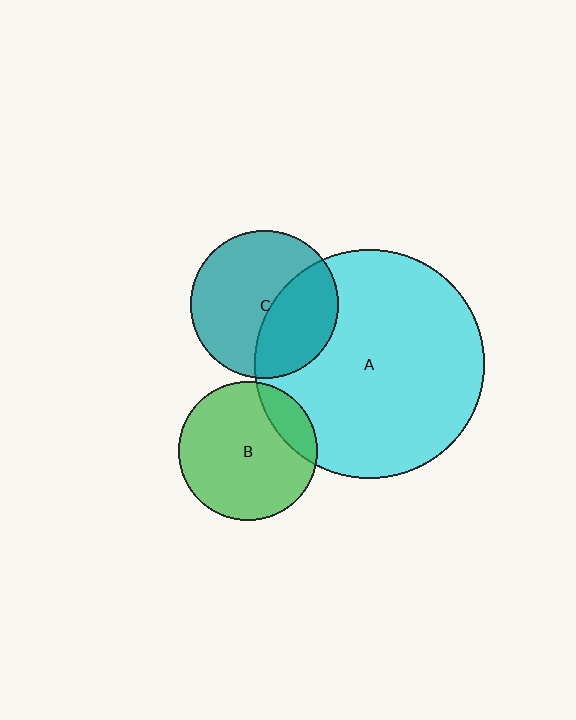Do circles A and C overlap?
Yes.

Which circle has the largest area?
Circle A (cyan).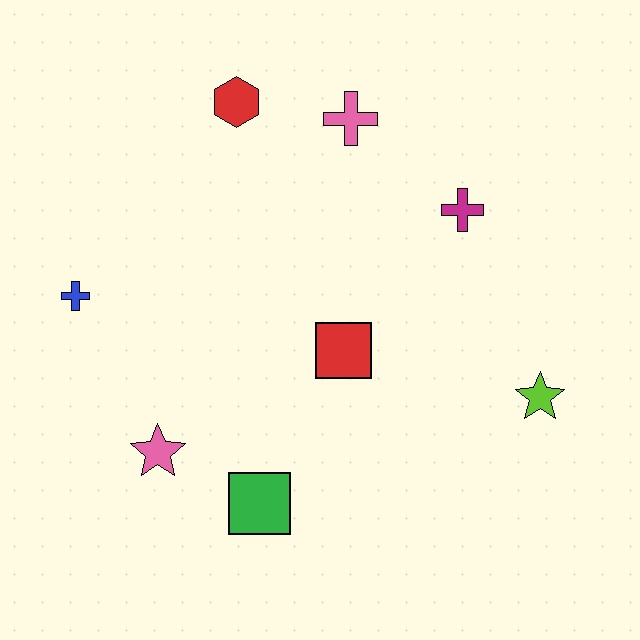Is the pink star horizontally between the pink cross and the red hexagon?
No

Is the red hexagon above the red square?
Yes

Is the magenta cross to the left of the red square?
No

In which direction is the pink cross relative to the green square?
The pink cross is above the green square.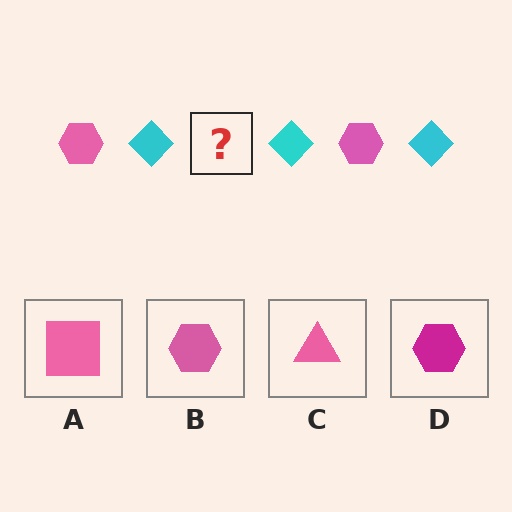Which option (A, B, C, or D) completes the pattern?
B.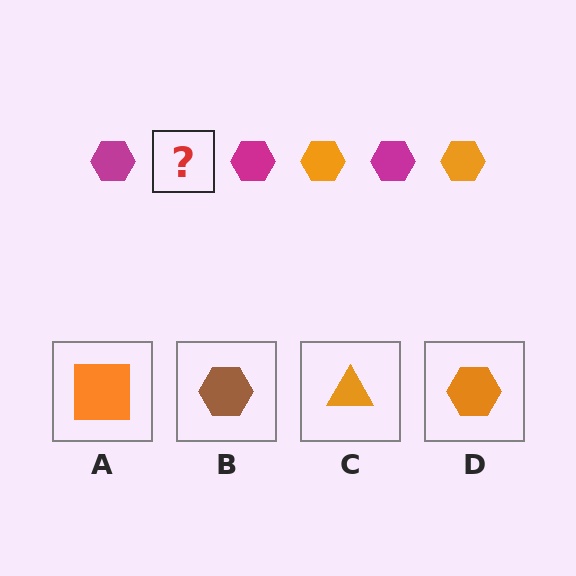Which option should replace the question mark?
Option D.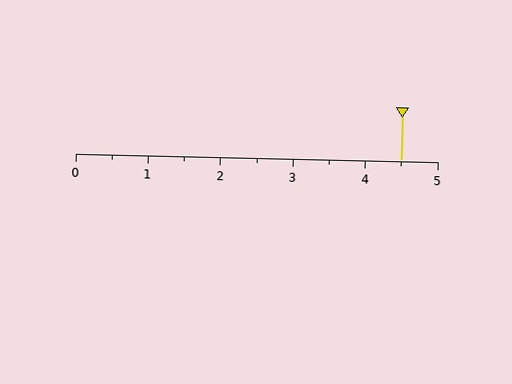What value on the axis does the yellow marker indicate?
The marker indicates approximately 4.5.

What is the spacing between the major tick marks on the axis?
The major ticks are spaced 1 apart.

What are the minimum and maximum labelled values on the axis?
The axis runs from 0 to 5.